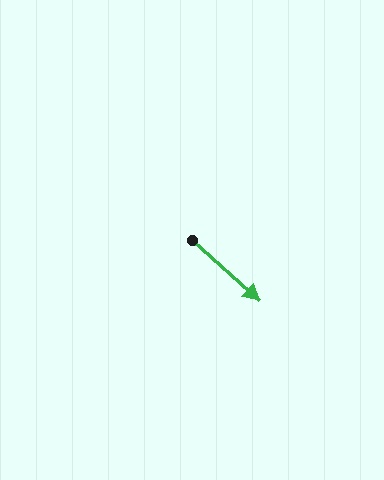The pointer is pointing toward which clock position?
Roughly 4 o'clock.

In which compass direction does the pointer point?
Southeast.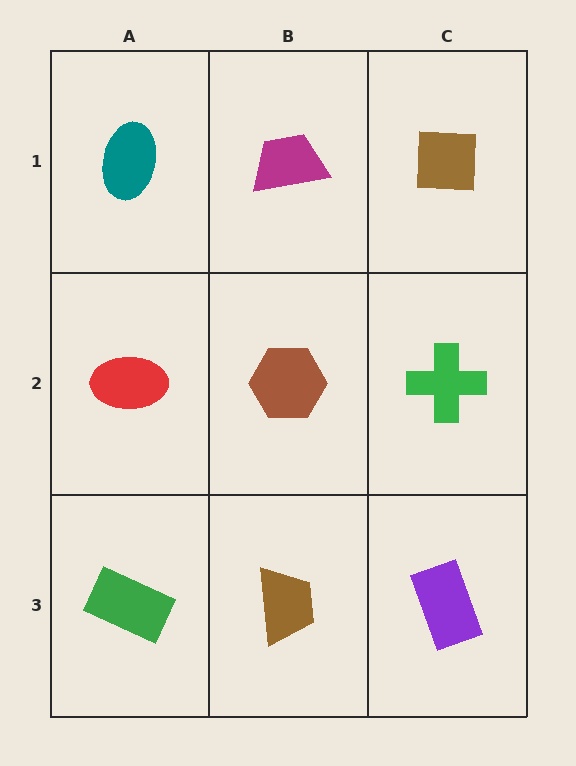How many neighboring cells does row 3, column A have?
2.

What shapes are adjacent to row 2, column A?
A teal ellipse (row 1, column A), a green rectangle (row 3, column A), a brown hexagon (row 2, column B).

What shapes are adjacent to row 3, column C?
A green cross (row 2, column C), a brown trapezoid (row 3, column B).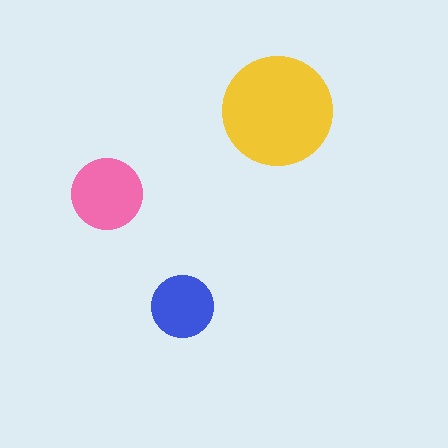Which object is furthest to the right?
The yellow circle is rightmost.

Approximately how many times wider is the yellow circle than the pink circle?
About 1.5 times wider.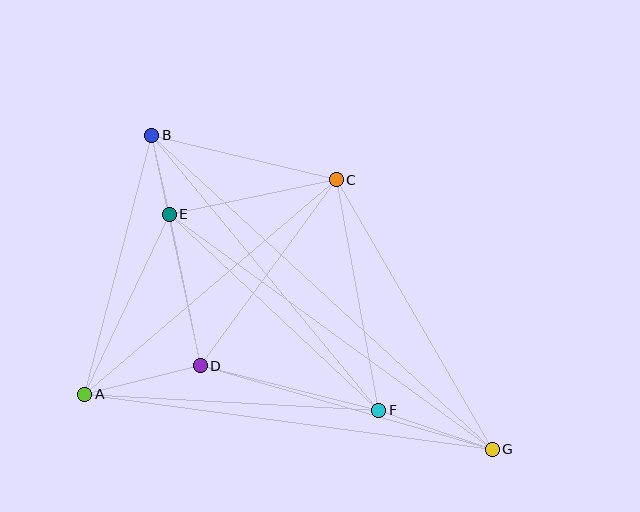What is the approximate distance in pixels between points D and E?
The distance between D and E is approximately 155 pixels.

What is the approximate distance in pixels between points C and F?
The distance between C and F is approximately 234 pixels.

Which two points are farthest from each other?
Points B and G are farthest from each other.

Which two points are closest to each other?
Points B and E are closest to each other.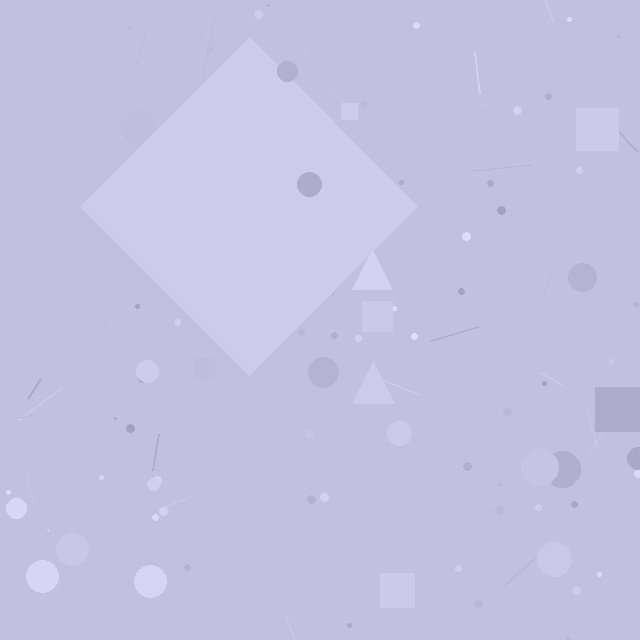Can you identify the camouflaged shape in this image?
The camouflaged shape is a diamond.